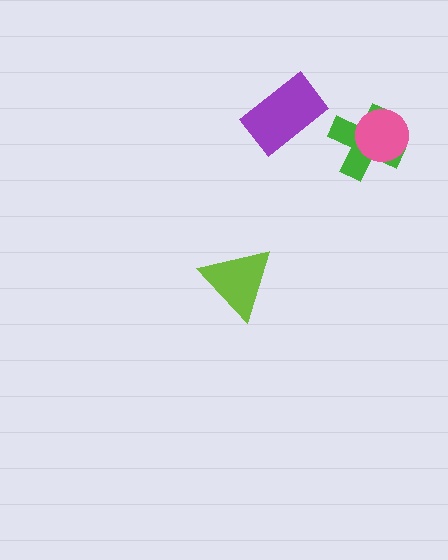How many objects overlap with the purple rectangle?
0 objects overlap with the purple rectangle.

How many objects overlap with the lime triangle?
0 objects overlap with the lime triangle.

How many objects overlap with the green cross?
1 object overlaps with the green cross.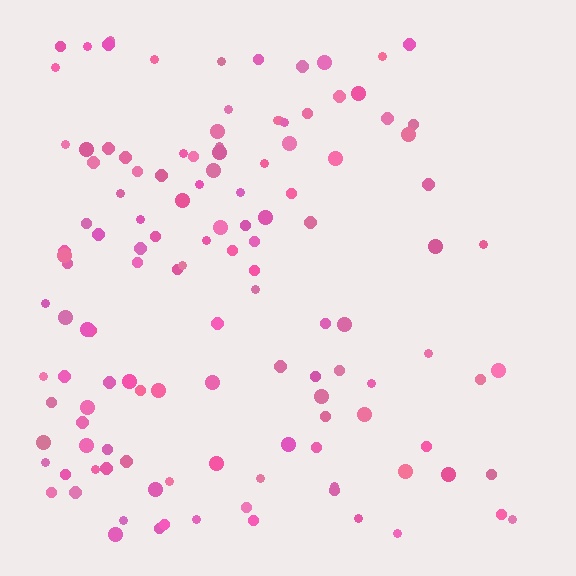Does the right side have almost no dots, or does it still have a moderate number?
Still a moderate number, just noticeably fewer than the left.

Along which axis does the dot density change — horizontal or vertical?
Horizontal.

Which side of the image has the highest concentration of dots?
The left.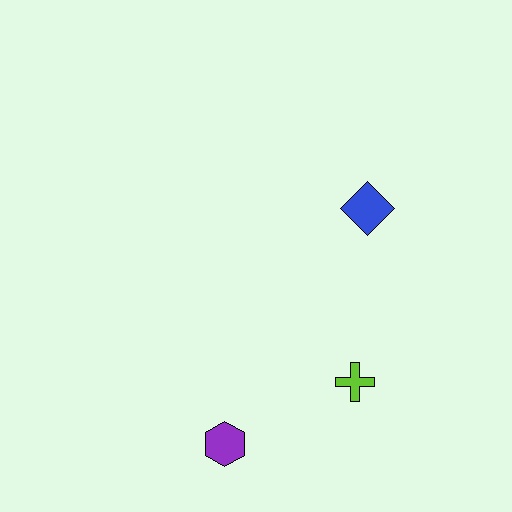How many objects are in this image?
There are 3 objects.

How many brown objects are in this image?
There are no brown objects.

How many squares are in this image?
There are no squares.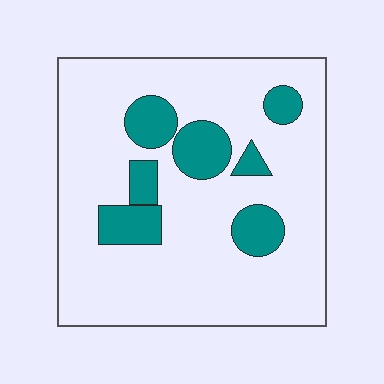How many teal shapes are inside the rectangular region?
7.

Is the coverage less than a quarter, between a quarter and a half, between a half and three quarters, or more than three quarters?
Less than a quarter.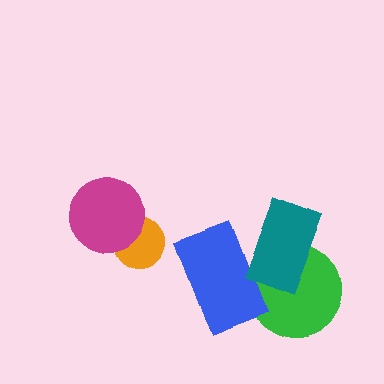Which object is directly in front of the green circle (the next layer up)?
The blue rectangle is directly in front of the green circle.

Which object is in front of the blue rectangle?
The teal rectangle is in front of the blue rectangle.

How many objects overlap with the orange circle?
1 object overlaps with the orange circle.